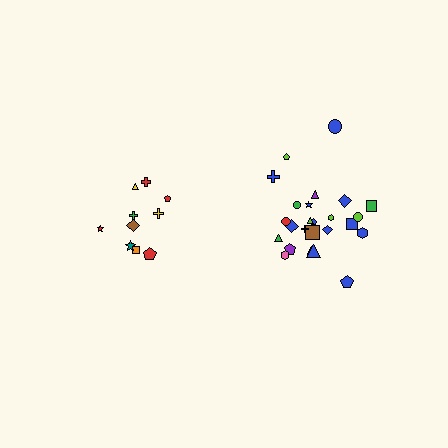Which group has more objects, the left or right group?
The right group.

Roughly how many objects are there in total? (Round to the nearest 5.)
Roughly 35 objects in total.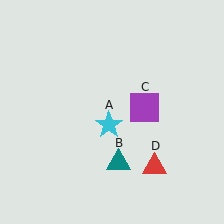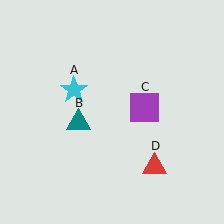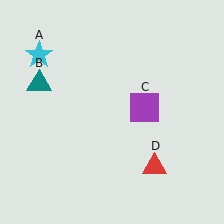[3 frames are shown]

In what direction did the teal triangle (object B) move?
The teal triangle (object B) moved up and to the left.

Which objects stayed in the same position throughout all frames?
Purple square (object C) and red triangle (object D) remained stationary.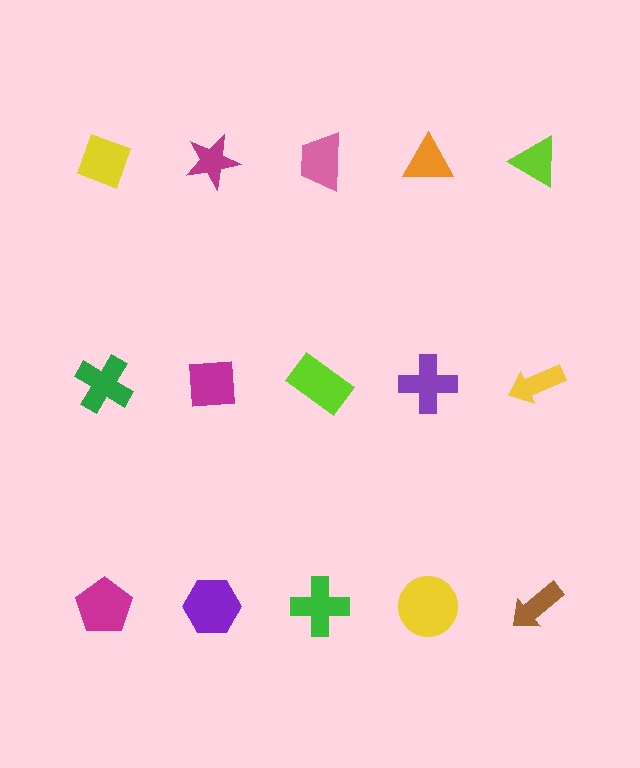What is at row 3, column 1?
A magenta pentagon.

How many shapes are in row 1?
5 shapes.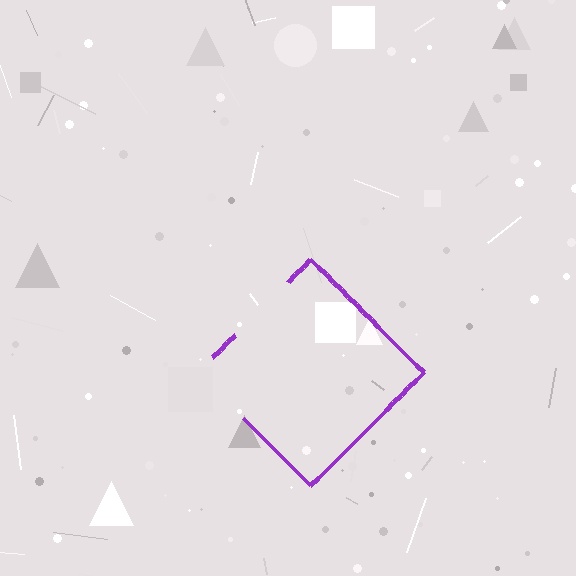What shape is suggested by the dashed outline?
The dashed outline suggests a diamond.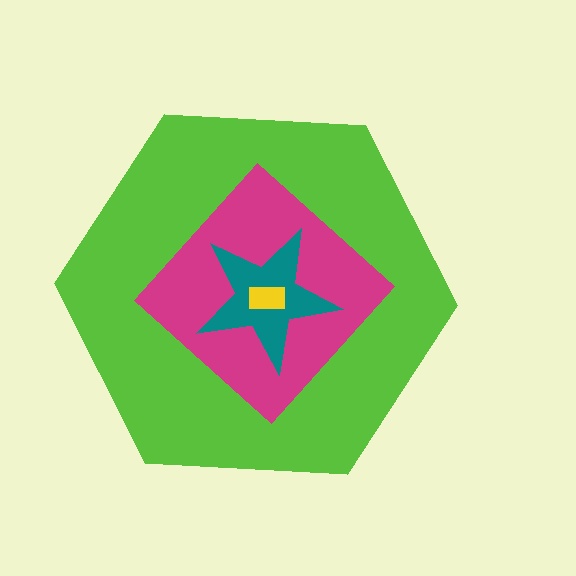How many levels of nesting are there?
4.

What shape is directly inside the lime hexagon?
The magenta diamond.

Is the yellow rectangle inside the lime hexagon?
Yes.